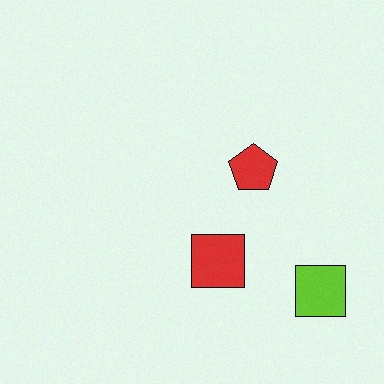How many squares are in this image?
There are 2 squares.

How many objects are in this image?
There are 3 objects.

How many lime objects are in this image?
There is 1 lime object.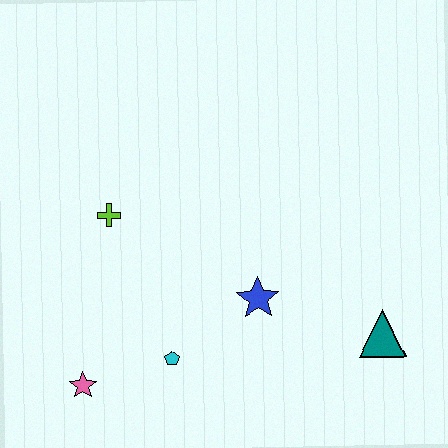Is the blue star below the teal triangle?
No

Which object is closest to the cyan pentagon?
The pink star is closest to the cyan pentagon.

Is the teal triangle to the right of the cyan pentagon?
Yes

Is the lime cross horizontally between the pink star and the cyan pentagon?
Yes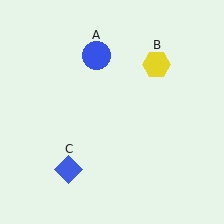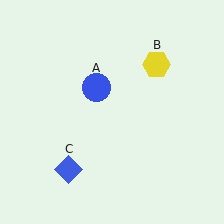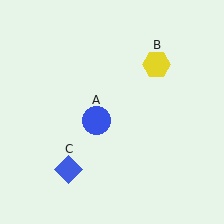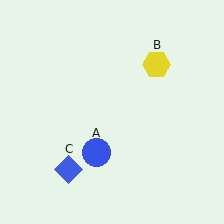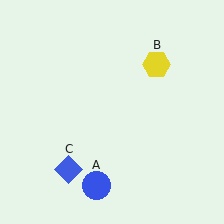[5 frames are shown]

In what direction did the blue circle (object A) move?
The blue circle (object A) moved down.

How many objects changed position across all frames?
1 object changed position: blue circle (object A).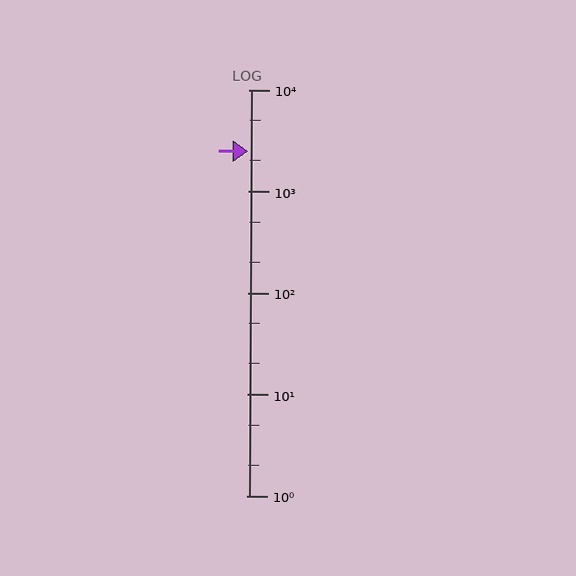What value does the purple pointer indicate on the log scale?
The pointer indicates approximately 2500.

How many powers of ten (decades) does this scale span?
The scale spans 4 decades, from 1 to 10000.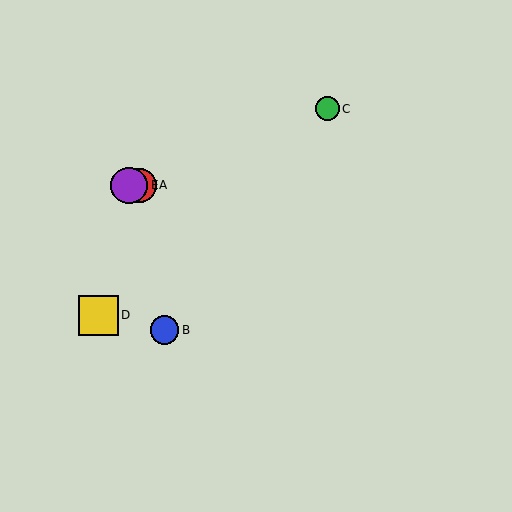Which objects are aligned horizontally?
Objects A, E are aligned horizontally.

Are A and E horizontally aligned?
Yes, both are at y≈185.